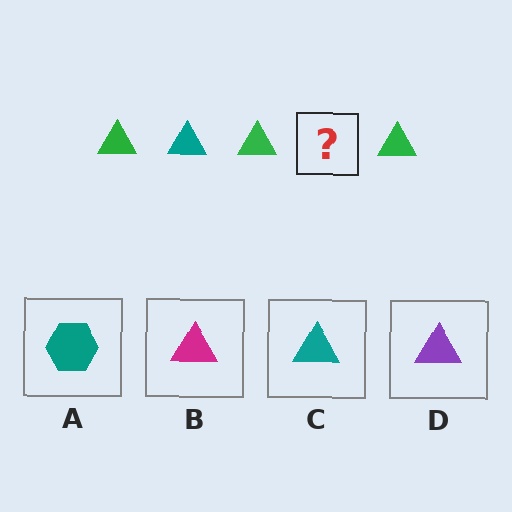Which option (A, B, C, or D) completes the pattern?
C.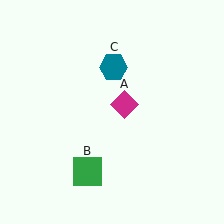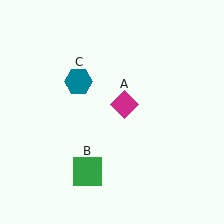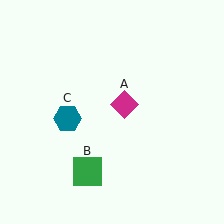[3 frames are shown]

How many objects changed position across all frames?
1 object changed position: teal hexagon (object C).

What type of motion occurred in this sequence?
The teal hexagon (object C) rotated counterclockwise around the center of the scene.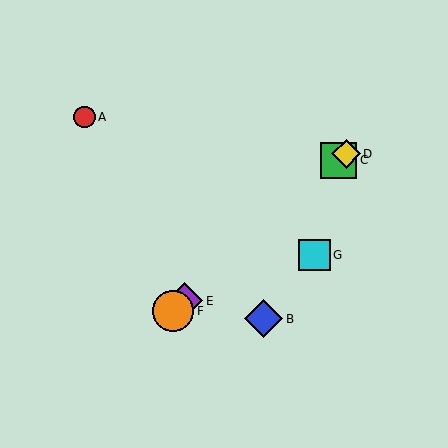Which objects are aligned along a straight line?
Objects C, D, E, F are aligned along a straight line.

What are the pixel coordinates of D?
Object D is at (346, 154).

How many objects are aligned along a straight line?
4 objects (C, D, E, F) are aligned along a straight line.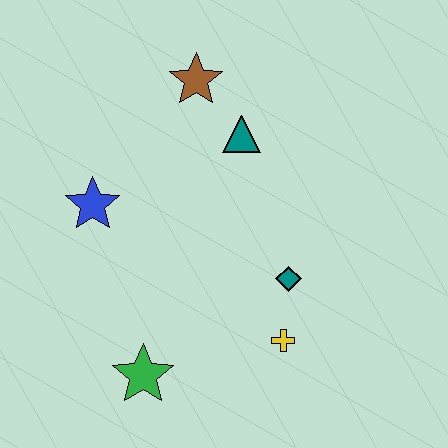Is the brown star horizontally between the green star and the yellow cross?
Yes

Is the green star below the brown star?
Yes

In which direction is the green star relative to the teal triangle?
The green star is below the teal triangle.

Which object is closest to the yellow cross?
The teal diamond is closest to the yellow cross.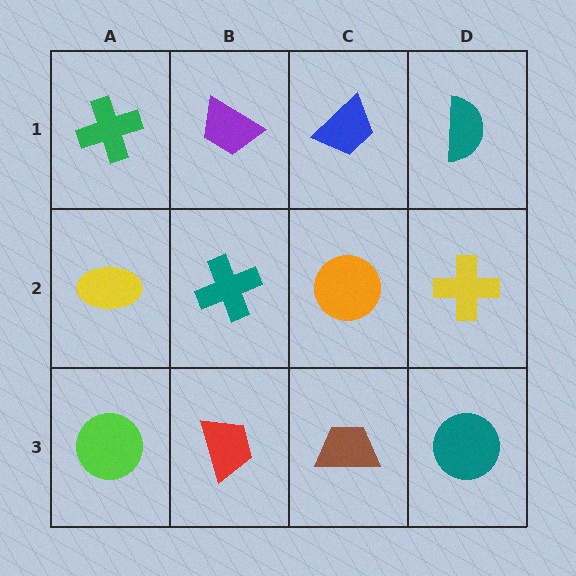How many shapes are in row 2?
4 shapes.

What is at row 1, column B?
A purple trapezoid.